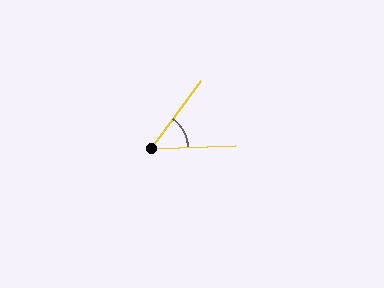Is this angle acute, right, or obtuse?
It is acute.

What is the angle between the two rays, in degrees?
Approximately 52 degrees.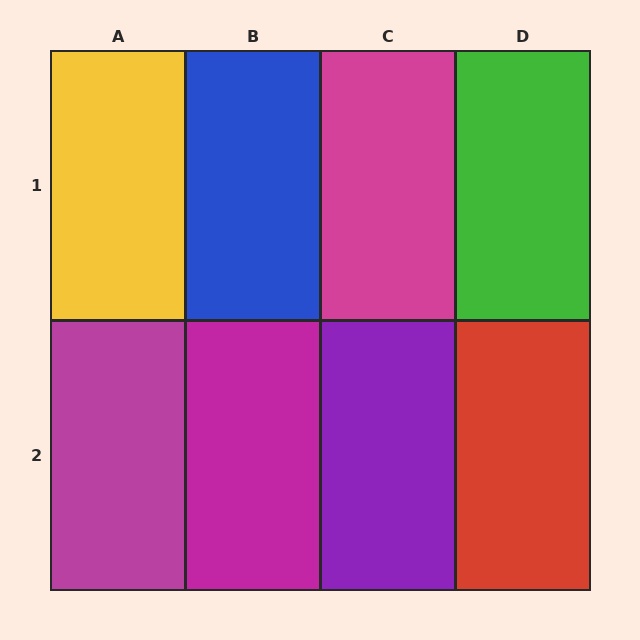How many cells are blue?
1 cell is blue.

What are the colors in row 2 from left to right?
Magenta, magenta, purple, red.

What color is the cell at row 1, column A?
Yellow.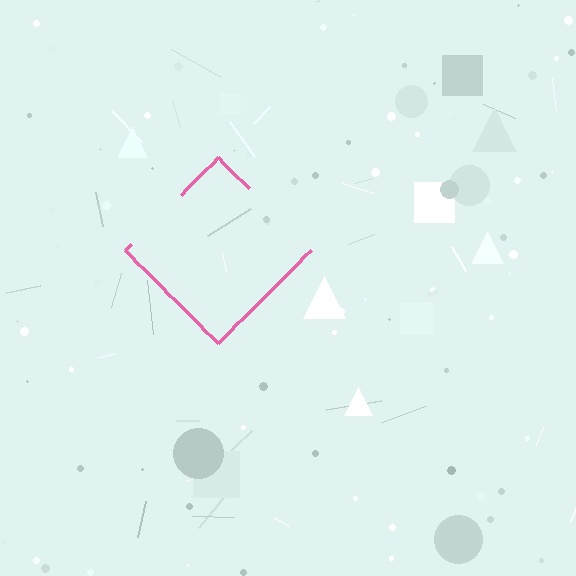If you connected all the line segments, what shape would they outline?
They would outline a diamond.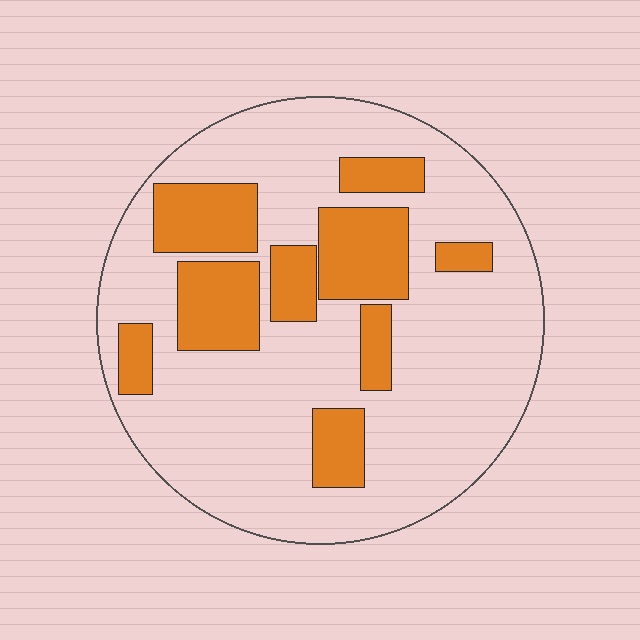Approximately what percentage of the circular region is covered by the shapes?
Approximately 25%.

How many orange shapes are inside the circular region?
9.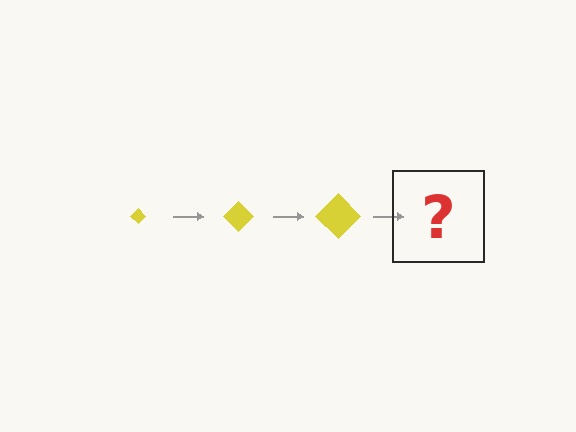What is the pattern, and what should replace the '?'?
The pattern is that the diamond gets progressively larger each step. The '?' should be a yellow diamond, larger than the previous one.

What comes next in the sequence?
The next element should be a yellow diamond, larger than the previous one.